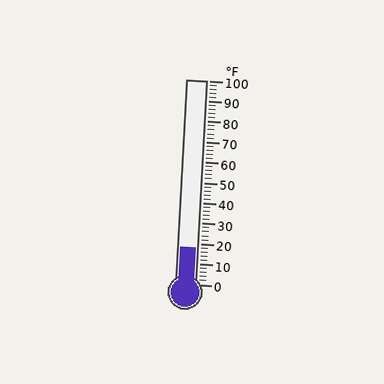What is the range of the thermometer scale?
The thermometer scale ranges from 0°F to 100°F.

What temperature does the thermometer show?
The thermometer shows approximately 18°F.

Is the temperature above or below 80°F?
The temperature is below 80°F.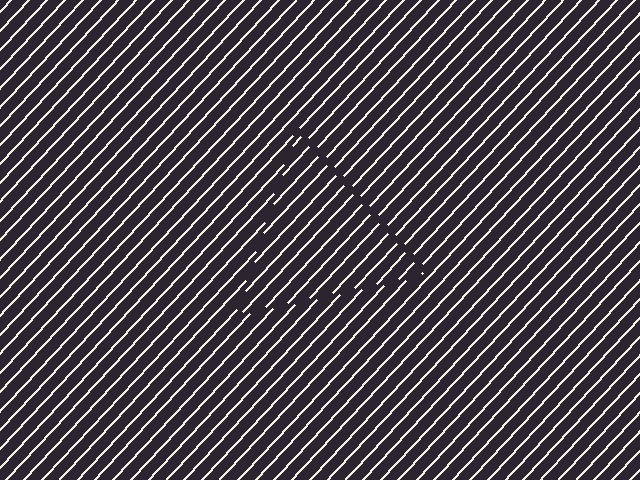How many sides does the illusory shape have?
3 sides — the line-ends trace a triangle.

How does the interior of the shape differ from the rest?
The interior of the shape contains the same grating, shifted by half a period — the contour is defined by the phase discontinuity where line-ends from the inner and outer gratings abut.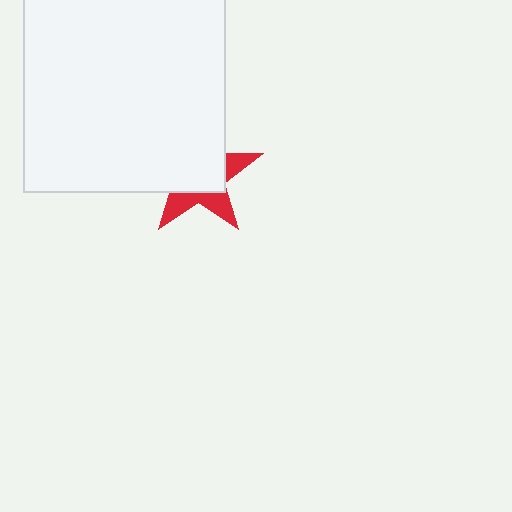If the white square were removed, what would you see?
You would see the complete red star.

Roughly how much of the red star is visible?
A small part of it is visible (roughly 37%).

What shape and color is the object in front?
The object in front is a white square.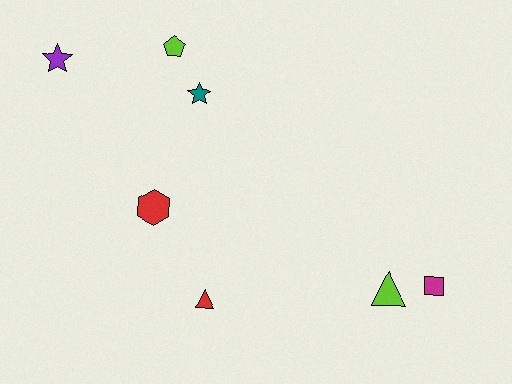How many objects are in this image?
There are 7 objects.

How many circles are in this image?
There are no circles.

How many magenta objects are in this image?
There is 1 magenta object.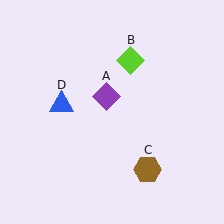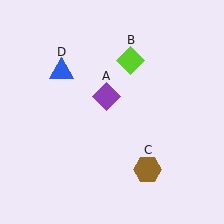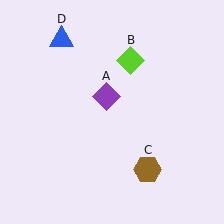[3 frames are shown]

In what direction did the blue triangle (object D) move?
The blue triangle (object D) moved up.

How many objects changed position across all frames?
1 object changed position: blue triangle (object D).